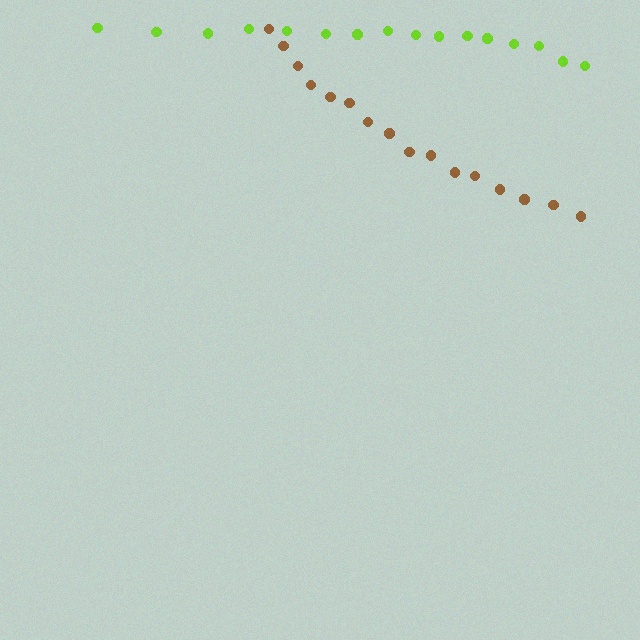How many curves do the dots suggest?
There are 2 distinct paths.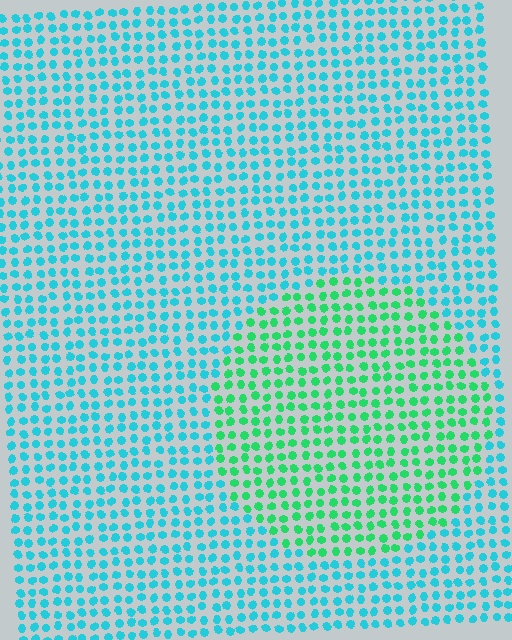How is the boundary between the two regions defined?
The boundary is defined purely by a slight shift in hue (about 43 degrees). Spacing, size, and orientation are identical on both sides.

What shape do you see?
I see a circle.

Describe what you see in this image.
The image is filled with small cyan elements in a uniform arrangement. A circle-shaped region is visible where the elements are tinted to a slightly different hue, forming a subtle color boundary.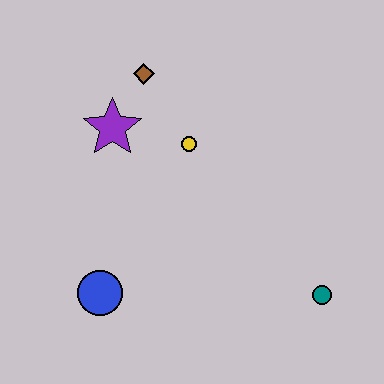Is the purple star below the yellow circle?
No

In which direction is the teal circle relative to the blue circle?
The teal circle is to the right of the blue circle.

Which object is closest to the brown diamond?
The purple star is closest to the brown diamond.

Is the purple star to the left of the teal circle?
Yes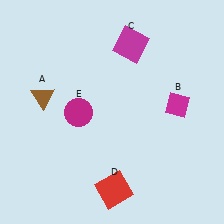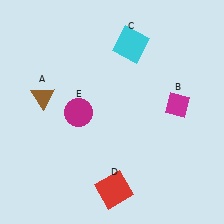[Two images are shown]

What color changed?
The square (C) changed from magenta in Image 1 to cyan in Image 2.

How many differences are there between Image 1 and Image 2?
There is 1 difference between the two images.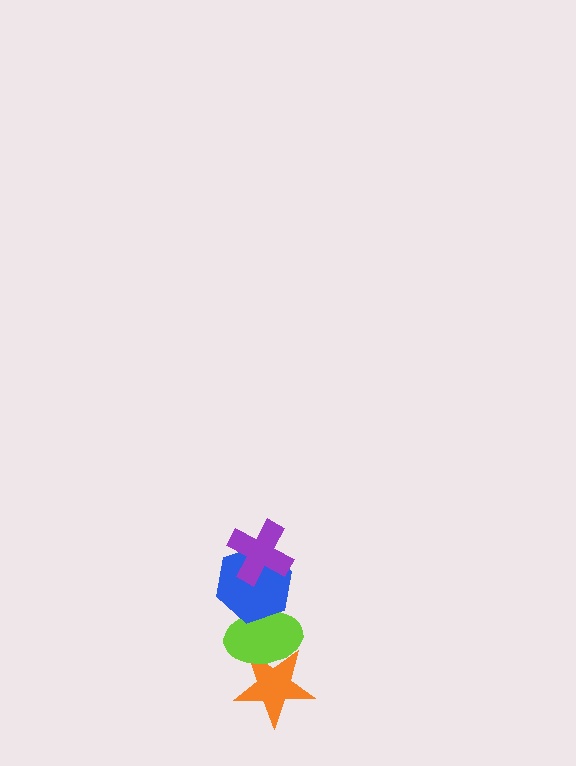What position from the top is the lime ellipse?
The lime ellipse is 3rd from the top.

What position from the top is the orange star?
The orange star is 4th from the top.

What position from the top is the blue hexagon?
The blue hexagon is 2nd from the top.